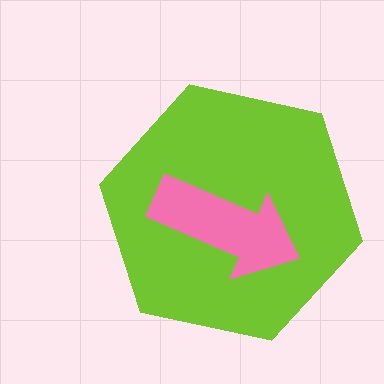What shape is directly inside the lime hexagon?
The pink arrow.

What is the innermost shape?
The pink arrow.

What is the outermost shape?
The lime hexagon.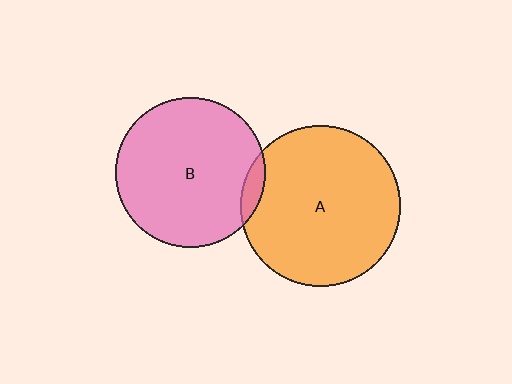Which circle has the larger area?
Circle A (orange).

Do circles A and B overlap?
Yes.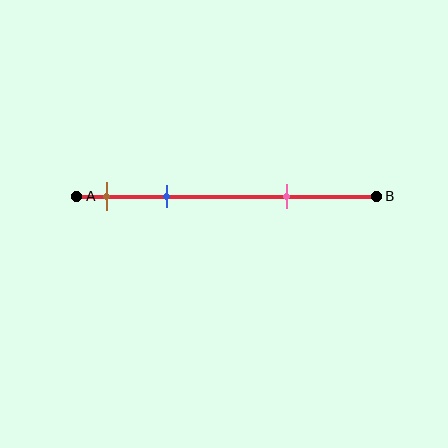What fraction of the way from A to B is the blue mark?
The blue mark is approximately 30% (0.3) of the way from A to B.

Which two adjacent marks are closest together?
The brown and blue marks are the closest adjacent pair.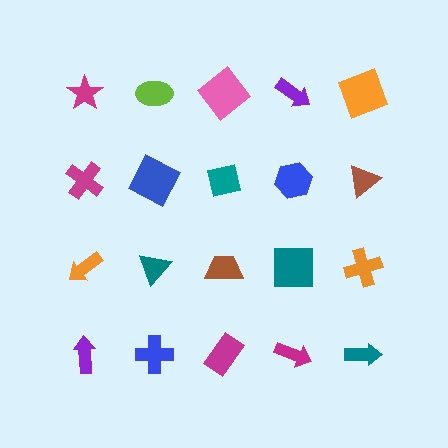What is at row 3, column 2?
A teal triangle.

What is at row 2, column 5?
A brown triangle.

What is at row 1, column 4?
A purple arrow.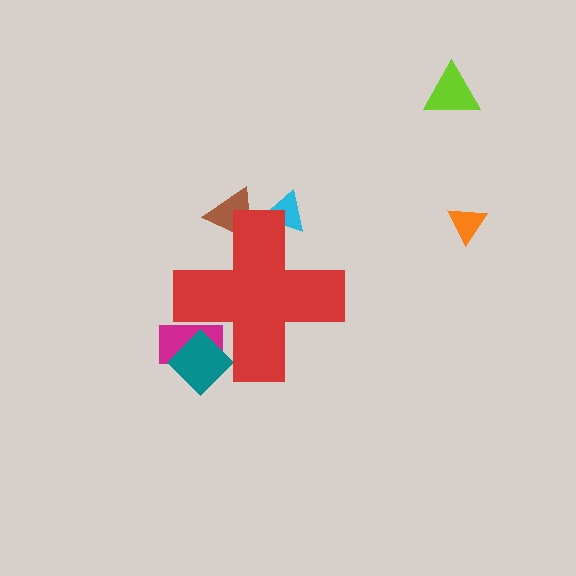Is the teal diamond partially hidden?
Yes, the teal diamond is partially hidden behind the red cross.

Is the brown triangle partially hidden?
Yes, the brown triangle is partially hidden behind the red cross.